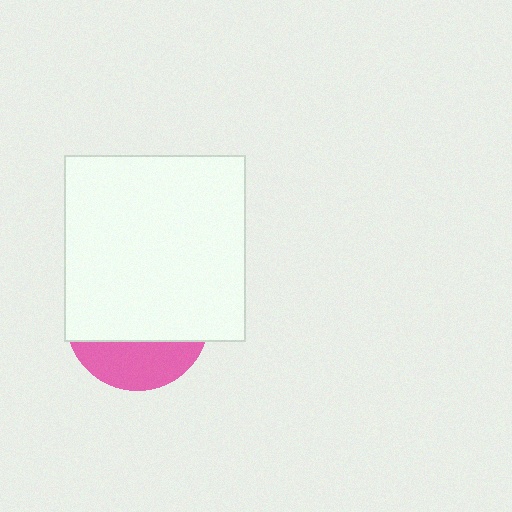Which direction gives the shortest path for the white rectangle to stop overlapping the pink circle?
Moving up gives the shortest separation.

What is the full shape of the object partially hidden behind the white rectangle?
The partially hidden object is a pink circle.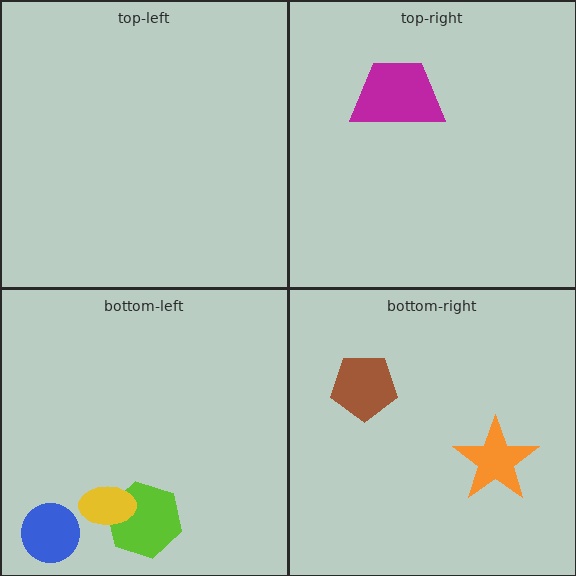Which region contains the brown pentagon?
The bottom-right region.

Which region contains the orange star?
The bottom-right region.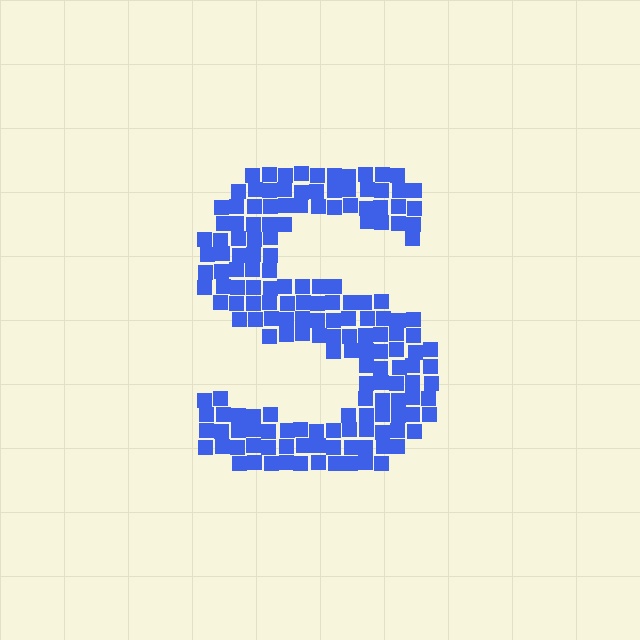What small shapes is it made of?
It is made of small squares.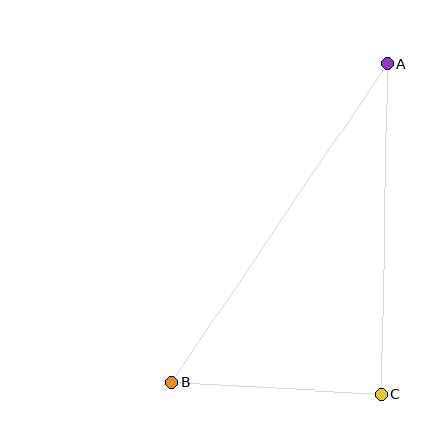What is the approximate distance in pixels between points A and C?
The distance between A and C is approximately 331 pixels.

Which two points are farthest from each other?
Points A and B are farthest from each other.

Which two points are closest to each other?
Points B and C are closest to each other.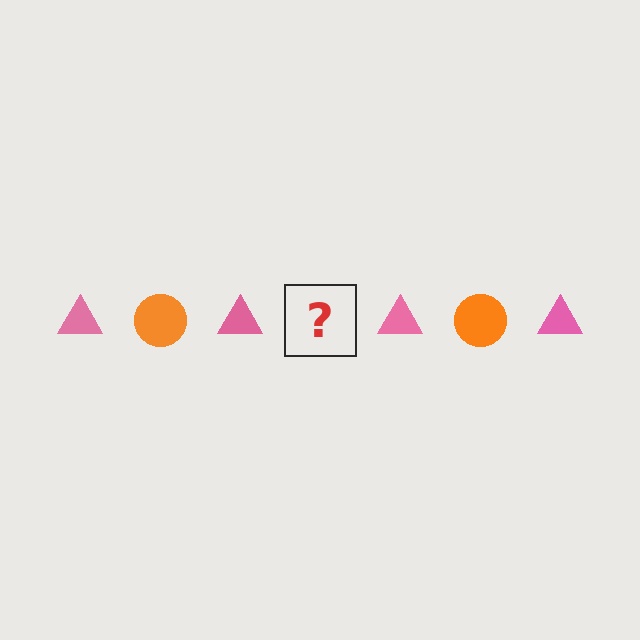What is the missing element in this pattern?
The missing element is an orange circle.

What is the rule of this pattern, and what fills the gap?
The rule is that the pattern alternates between pink triangle and orange circle. The gap should be filled with an orange circle.